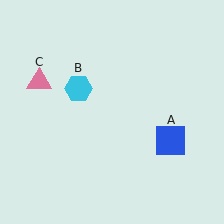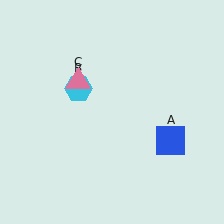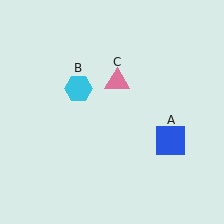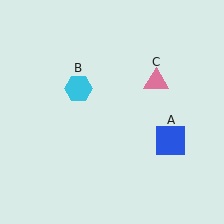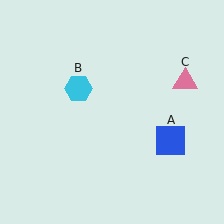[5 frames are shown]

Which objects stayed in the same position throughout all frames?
Blue square (object A) and cyan hexagon (object B) remained stationary.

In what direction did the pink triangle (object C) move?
The pink triangle (object C) moved right.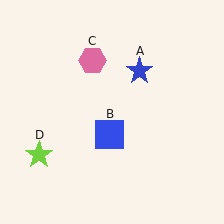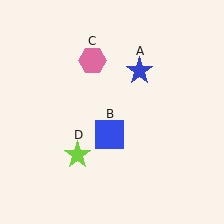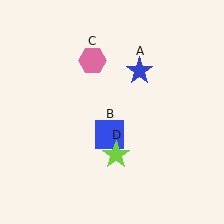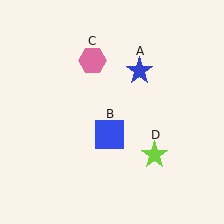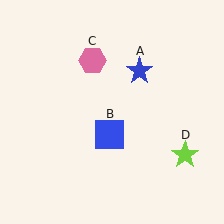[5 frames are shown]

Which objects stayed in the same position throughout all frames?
Blue star (object A) and blue square (object B) and pink hexagon (object C) remained stationary.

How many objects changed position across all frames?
1 object changed position: lime star (object D).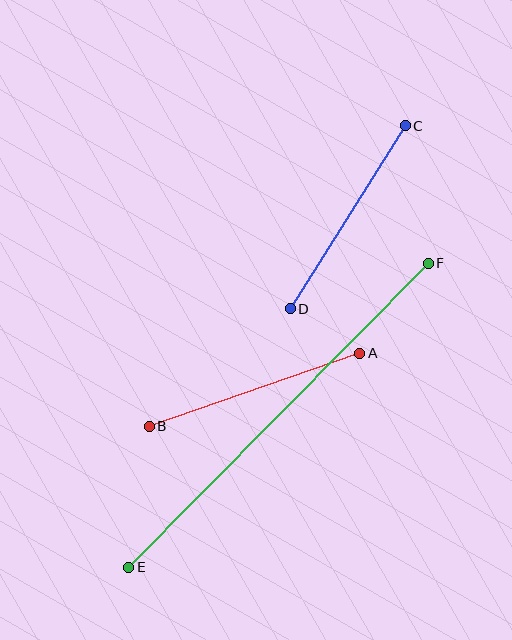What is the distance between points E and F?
The distance is approximately 427 pixels.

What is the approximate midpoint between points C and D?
The midpoint is at approximately (348, 217) pixels.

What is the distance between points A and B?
The distance is approximately 223 pixels.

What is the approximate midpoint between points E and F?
The midpoint is at approximately (279, 415) pixels.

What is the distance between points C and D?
The distance is approximately 216 pixels.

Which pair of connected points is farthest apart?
Points E and F are farthest apart.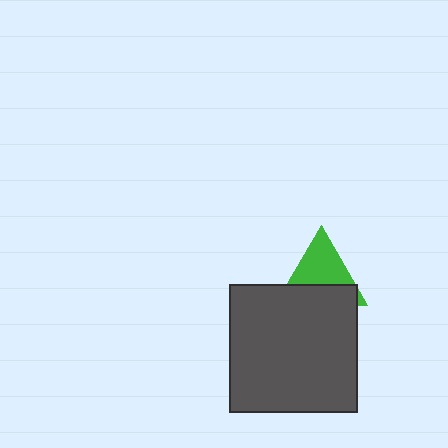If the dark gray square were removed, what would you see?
You would see the complete green triangle.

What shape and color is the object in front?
The object in front is a dark gray square.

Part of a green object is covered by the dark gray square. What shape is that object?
It is a triangle.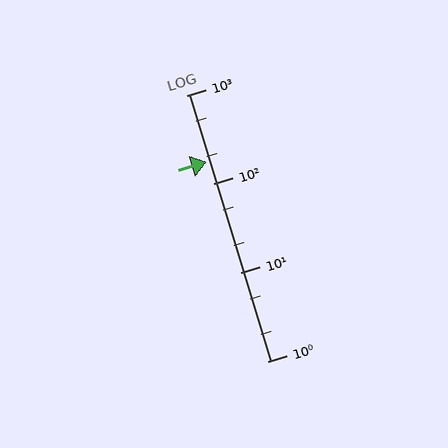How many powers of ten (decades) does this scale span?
The scale spans 3 decades, from 1 to 1000.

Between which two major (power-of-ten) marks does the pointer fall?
The pointer is between 100 and 1000.